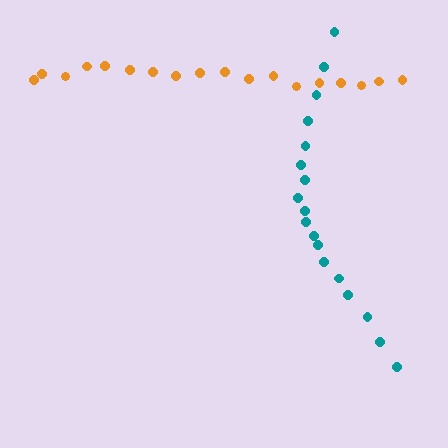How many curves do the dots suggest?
There are 2 distinct paths.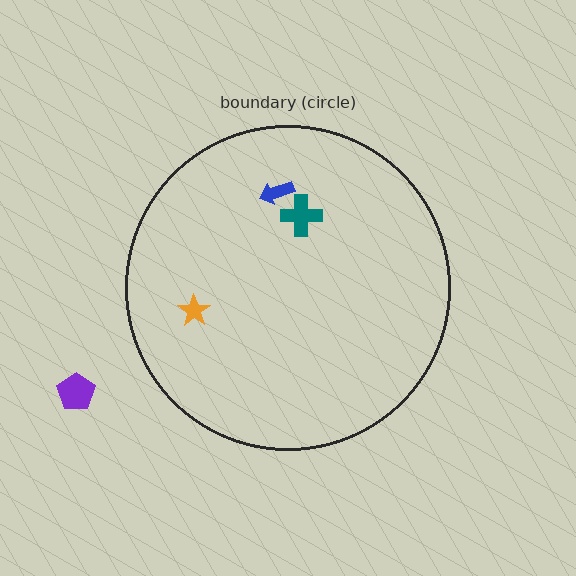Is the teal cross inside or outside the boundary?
Inside.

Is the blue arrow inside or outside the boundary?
Inside.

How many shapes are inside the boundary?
3 inside, 1 outside.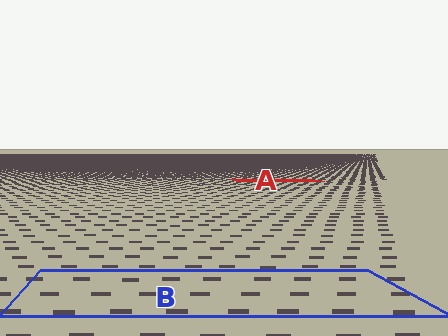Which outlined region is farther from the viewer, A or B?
Region A is farther from the viewer — the texture elements inside it appear smaller and more densely packed.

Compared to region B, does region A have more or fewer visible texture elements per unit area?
Region A has more texture elements per unit area — they are packed more densely because it is farther away.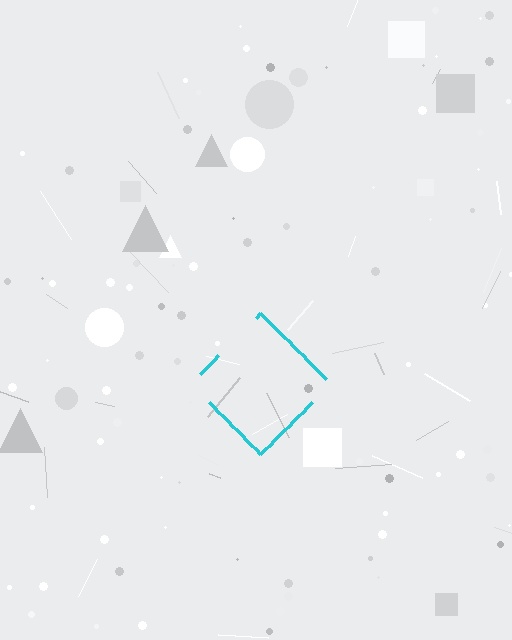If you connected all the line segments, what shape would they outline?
They would outline a diamond.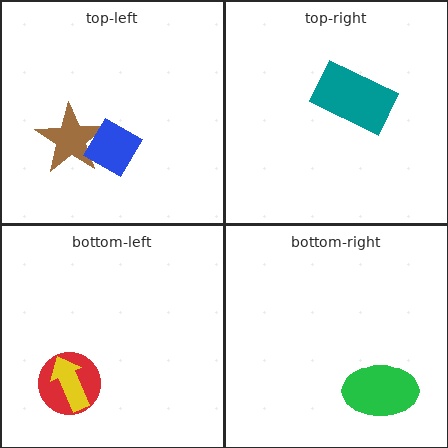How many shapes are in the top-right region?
1.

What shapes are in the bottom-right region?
The green ellipse.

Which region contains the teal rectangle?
The top-right region.